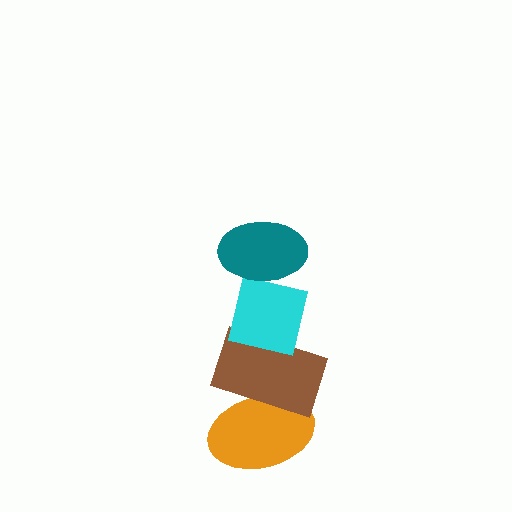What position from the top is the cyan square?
The cyan square is 2nd from the top.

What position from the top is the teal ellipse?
The teal ellipse is 1st from the top.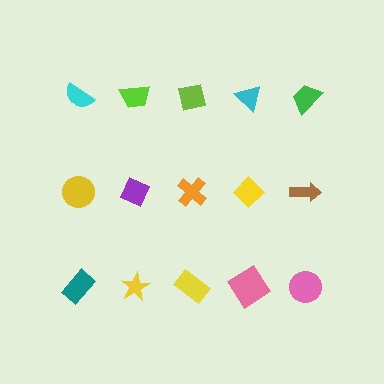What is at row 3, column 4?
A pink diamond.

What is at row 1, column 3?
A lime square.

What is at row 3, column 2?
A yellow star.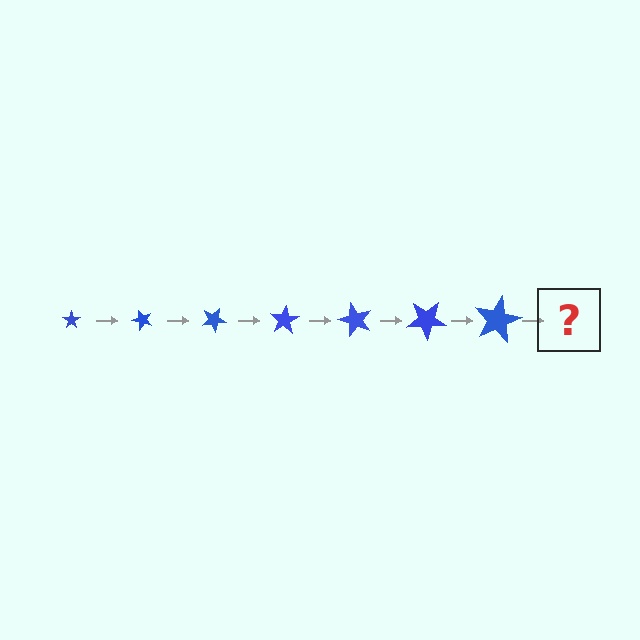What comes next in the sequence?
The next element should be a star, larger than the previous one and rotated 350 degrees from the start.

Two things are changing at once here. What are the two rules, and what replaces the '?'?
The two rules are that the star grows larger each step and it rotates 50 degrees each step. The '?' should be a star, larger than the previous one and rotated 350 degrees from the start.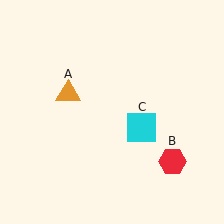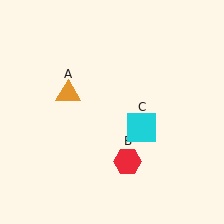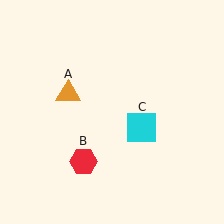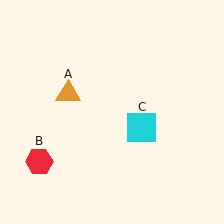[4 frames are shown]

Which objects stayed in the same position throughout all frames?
Orange triangle (object A) and cyan square (object C) remained stationary.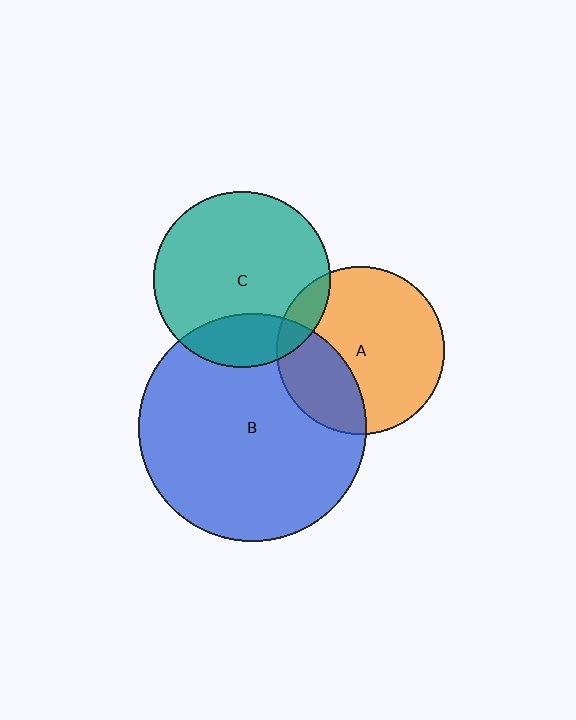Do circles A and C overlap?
Yes.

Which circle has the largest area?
Circle B (blue).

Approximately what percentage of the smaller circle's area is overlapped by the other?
Approximately 10%.